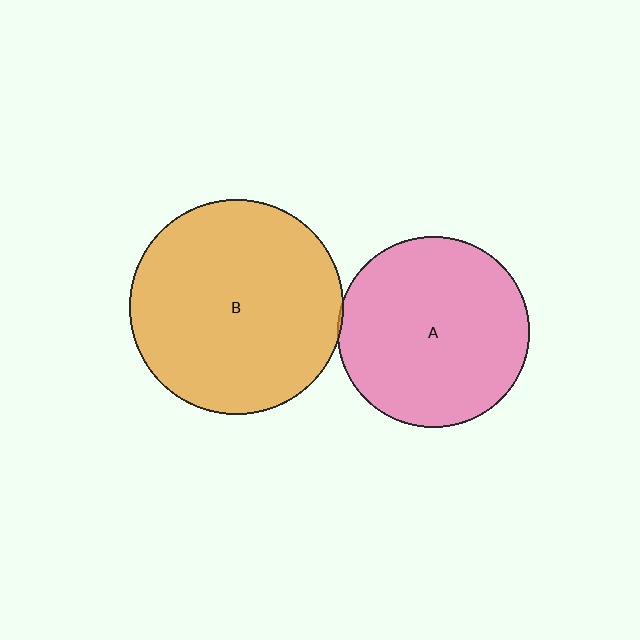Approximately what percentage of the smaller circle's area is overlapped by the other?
Approximately 5%.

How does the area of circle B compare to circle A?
Approximately 1.3 times.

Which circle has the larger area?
Circle B (orange).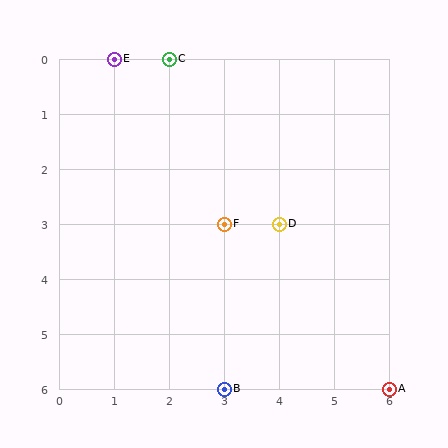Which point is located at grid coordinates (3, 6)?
Point B is at (3, 6).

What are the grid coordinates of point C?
Point C is at grid coordinates (2, 0).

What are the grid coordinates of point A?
Point A is at grid coordinates (6, 6).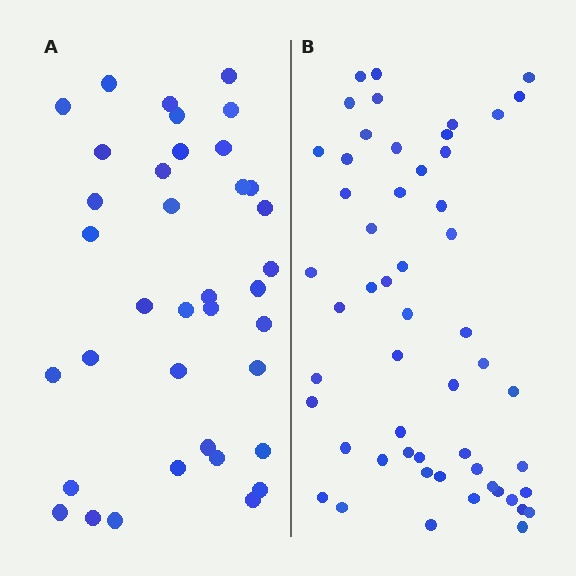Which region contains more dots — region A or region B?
Region B (the right region) has more dots.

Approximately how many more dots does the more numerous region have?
Region B has approximately 15 more dots than region A.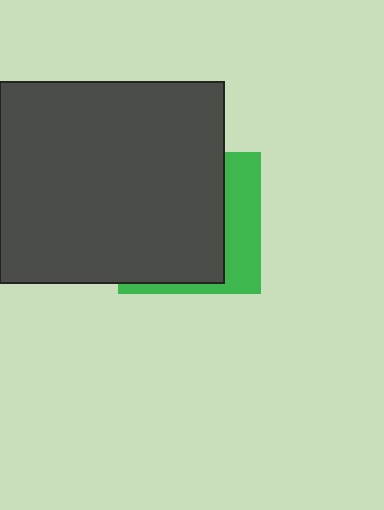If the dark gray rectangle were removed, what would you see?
You would see the complete green square.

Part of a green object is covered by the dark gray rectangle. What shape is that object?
It is a square.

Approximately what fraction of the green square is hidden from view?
Roughly 70% of the green square is hidden behind the dark gray rectangle.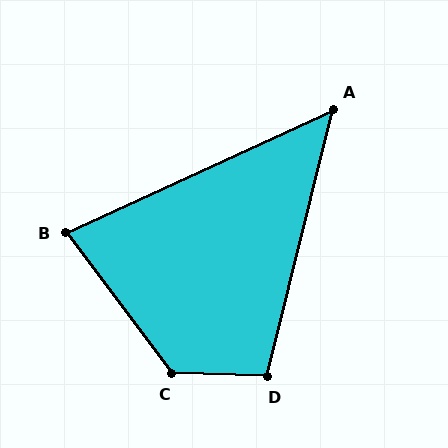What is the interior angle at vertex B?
Approximately 78 degrees (acute).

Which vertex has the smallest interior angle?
A, at approximately 51 degrees.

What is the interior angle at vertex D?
Approximately 102 degrees (obtuse).